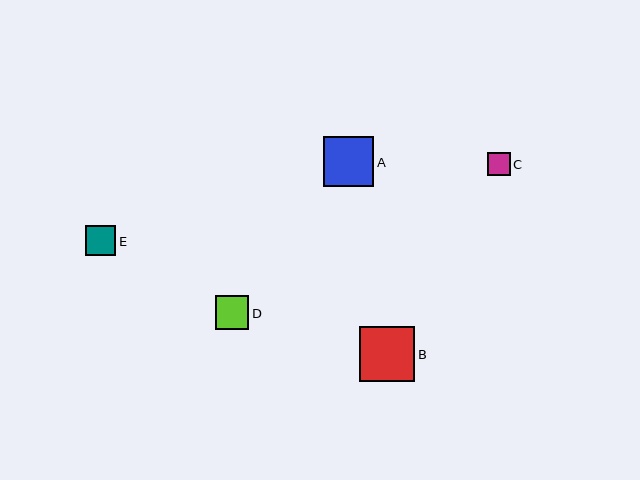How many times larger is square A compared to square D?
Square A is approximately 1.5 times the size of square D.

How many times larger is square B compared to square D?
Square B is approximately 1.6 times the size of square D.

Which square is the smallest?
Square C is the smallest with a size of approximately 22 pixels.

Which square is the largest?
Square B is the largest with a size of approximately 55 pixels.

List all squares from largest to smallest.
From largest to smallest: B, A, D, E, C.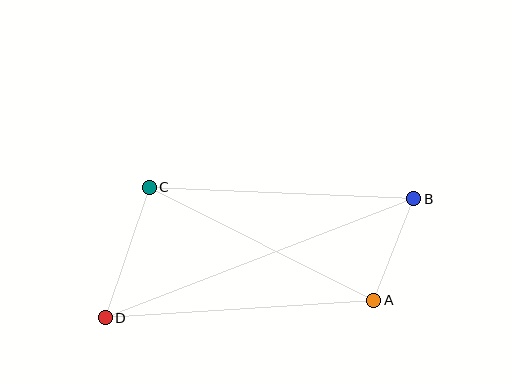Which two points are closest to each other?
Points A and B are closest to each other.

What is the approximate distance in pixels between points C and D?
The distance between C and D is approximately 138 pixels.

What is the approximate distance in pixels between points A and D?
The distance between A and D is approximately 269 pixels.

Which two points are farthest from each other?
Points B and D are farthest from each other.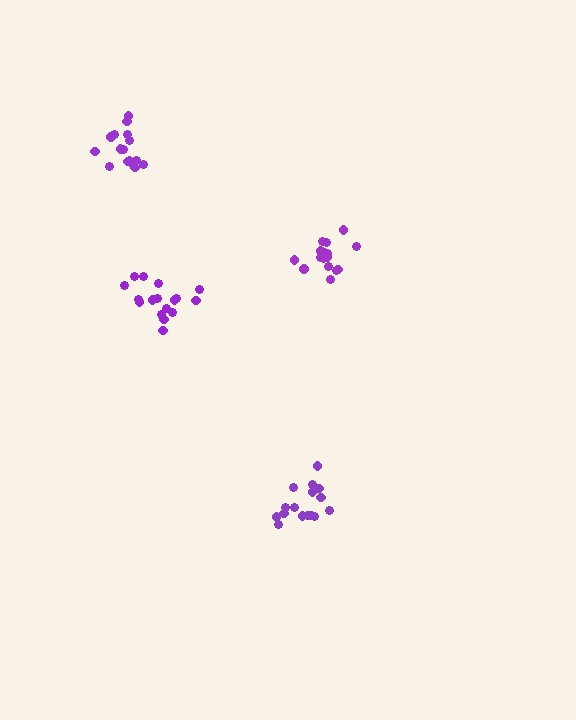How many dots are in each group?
Group 1: 16 dots, Group 2: 16 dots, Group 3: 16 dots, Group 4: 17 dots (65 total).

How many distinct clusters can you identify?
There are 4 distinct clusters.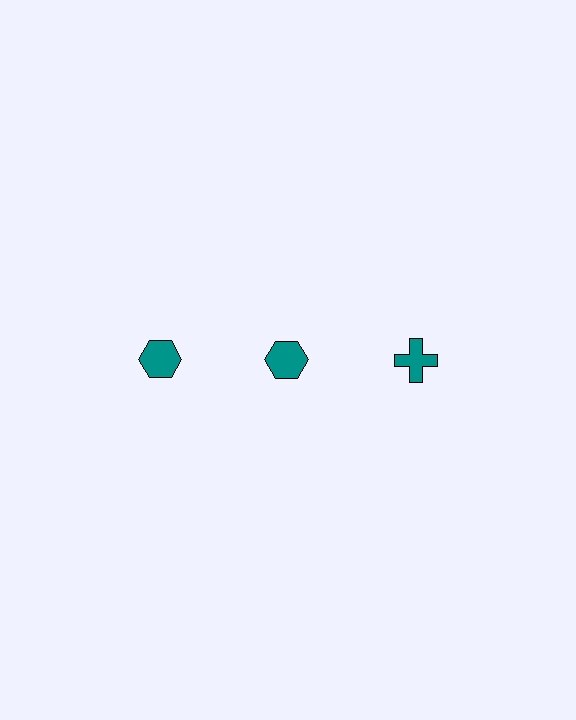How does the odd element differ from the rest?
It has a different shape: cross instead of hexagon.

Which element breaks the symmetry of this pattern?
The teal cross in the top row, center column breaks the symmetry. All other shapes are teal hexagons.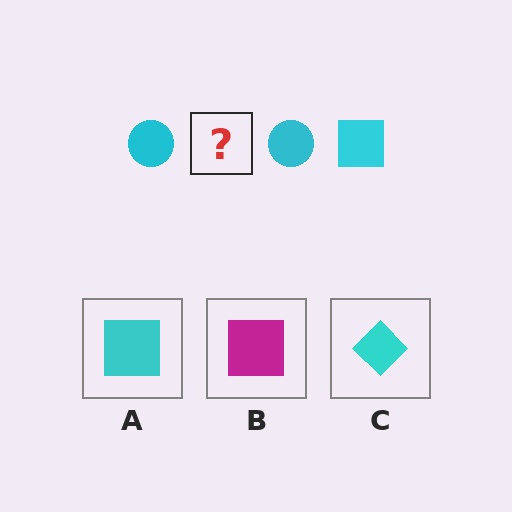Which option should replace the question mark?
Option A.